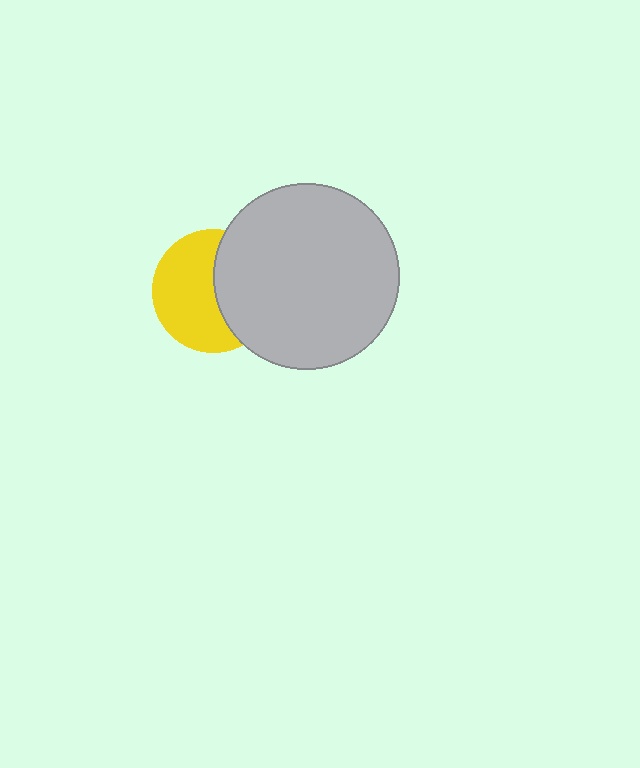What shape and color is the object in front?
The object in front is a light gray circle.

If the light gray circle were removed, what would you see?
You would see the complete yellow circle.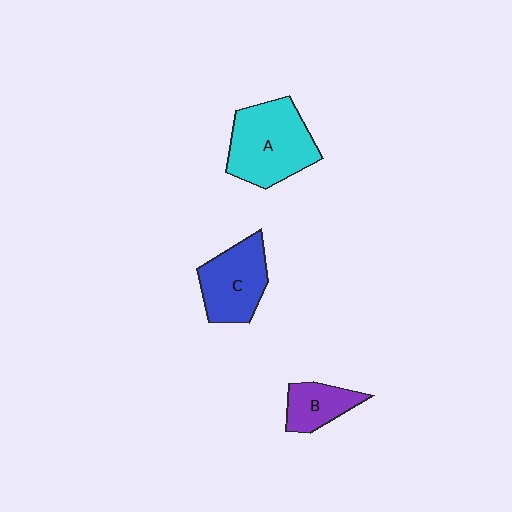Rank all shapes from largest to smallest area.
From largest to smallest: A (cyan), C (blue), B (purple).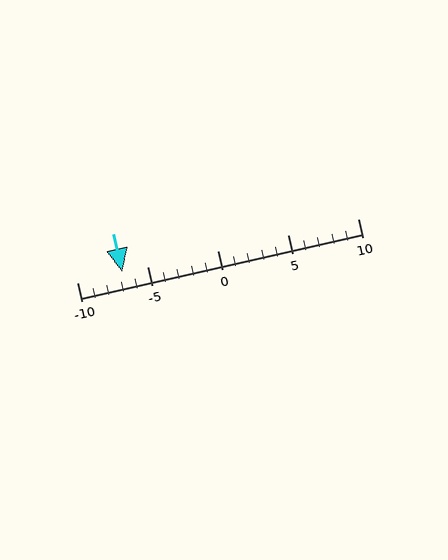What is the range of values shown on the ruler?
The ruler shows values from -10 to 10.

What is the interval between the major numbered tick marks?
The major tick marks are spaced 5 units apart.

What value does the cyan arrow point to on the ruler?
The cyan arrow points to approximately -7.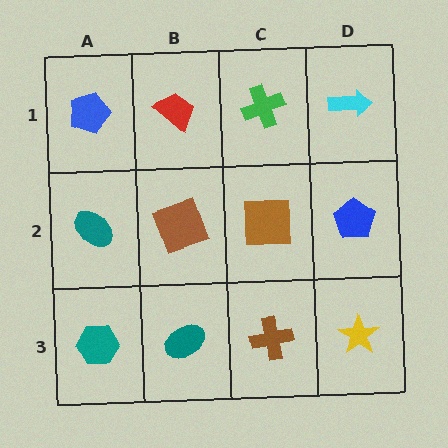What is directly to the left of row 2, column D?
A brown square.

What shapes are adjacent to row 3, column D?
A blue pentagon (row 2, column D), a brown cross (row 3, column C).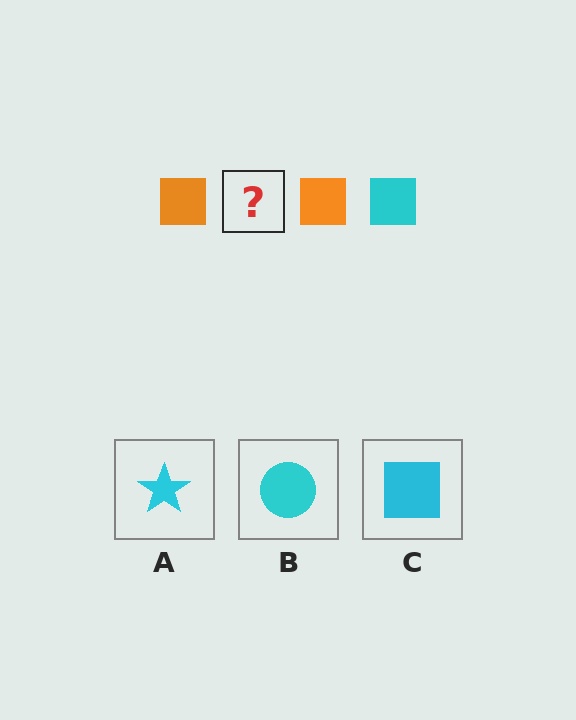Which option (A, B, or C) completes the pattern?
C.